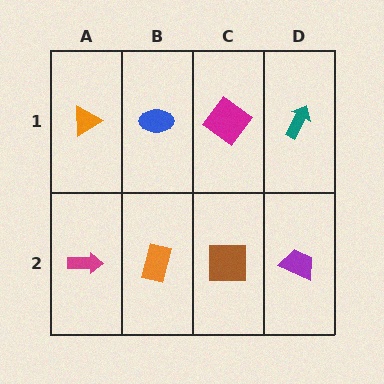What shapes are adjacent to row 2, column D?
A teal arrow (row 1, column D), a brown square (row 2, column C).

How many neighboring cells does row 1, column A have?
2.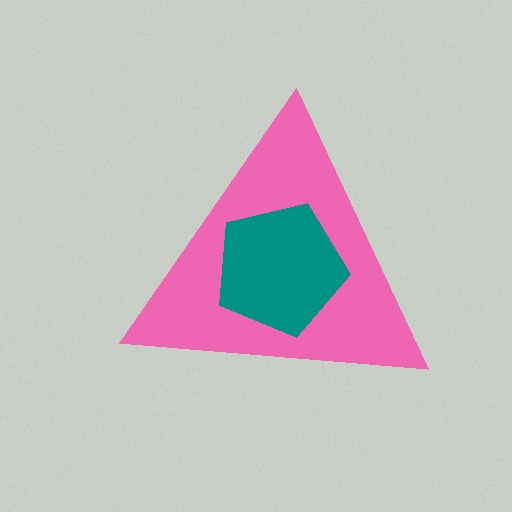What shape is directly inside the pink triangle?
The teal pentagon.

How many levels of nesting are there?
2.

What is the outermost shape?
The pink triangle.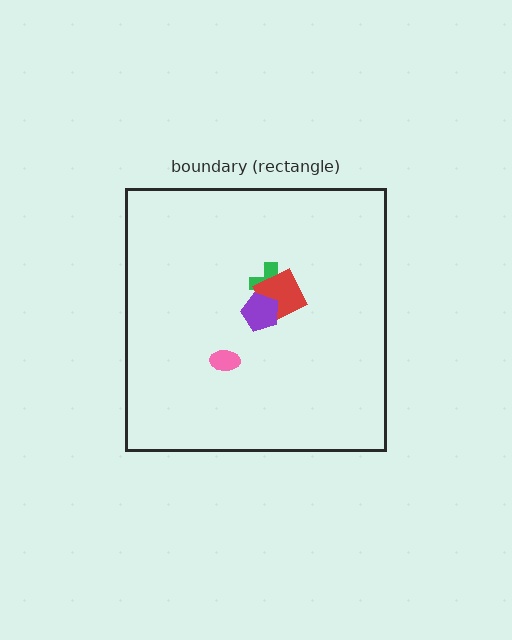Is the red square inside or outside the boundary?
Inside.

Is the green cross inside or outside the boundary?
Inside.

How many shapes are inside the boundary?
4 inside, 0 outside.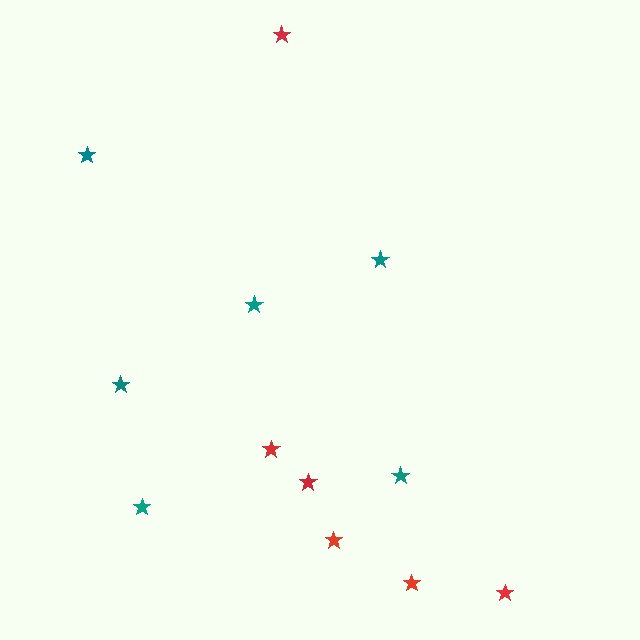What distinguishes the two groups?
There are 2 groups: one group of red stars (6) and one group of teal stars (6).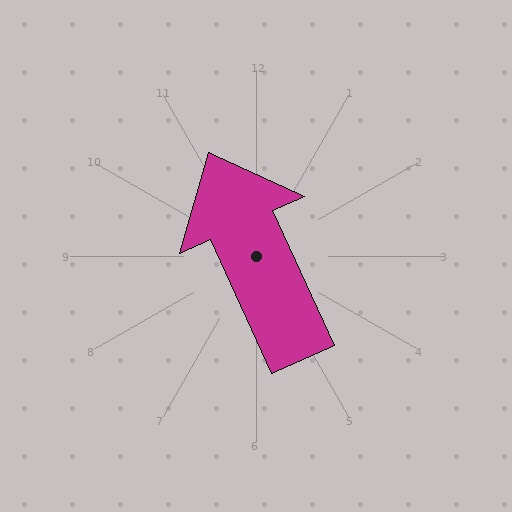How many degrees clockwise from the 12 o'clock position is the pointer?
Approximately 336 degrees.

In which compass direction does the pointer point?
Northwest.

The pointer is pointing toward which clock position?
Roughly 11 o'clock.